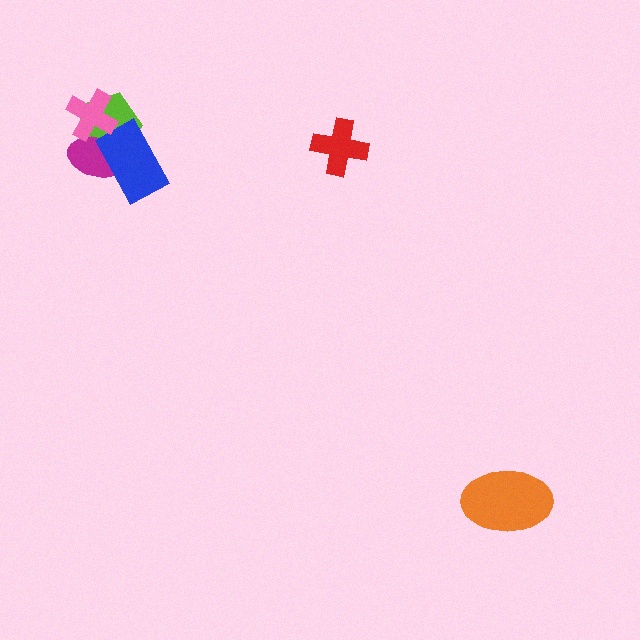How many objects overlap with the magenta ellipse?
3 objects overlap with the magenta ellipse.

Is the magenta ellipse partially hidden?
Yes, it is partially covered by another shape.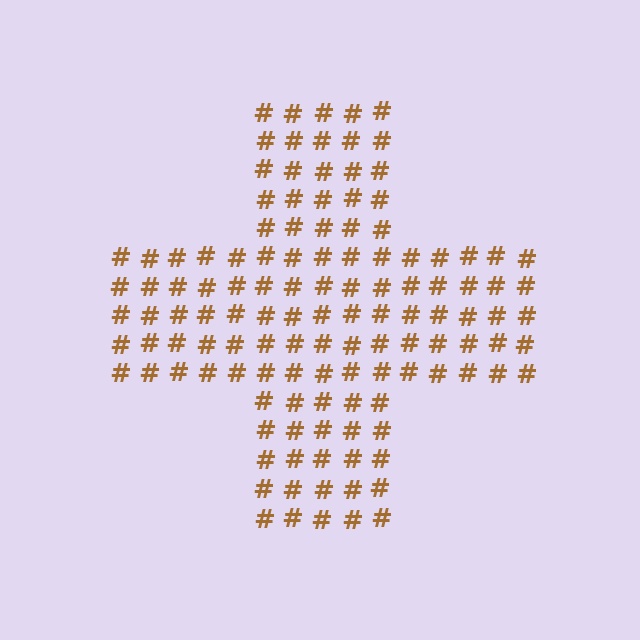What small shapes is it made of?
It is made of small hash symbols.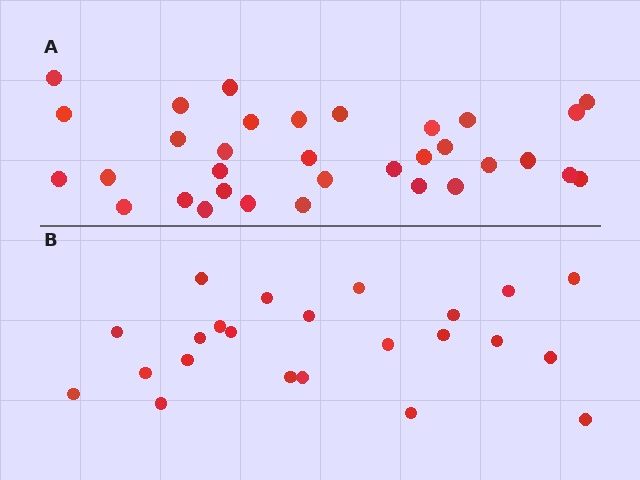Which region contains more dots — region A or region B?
Region A (the top region) has more dots.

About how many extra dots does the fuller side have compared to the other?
Region A has roughly 10 or so more dots than region B.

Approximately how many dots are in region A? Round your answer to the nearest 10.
About 30 dots. (The exact count is 33, which rounds to 30.)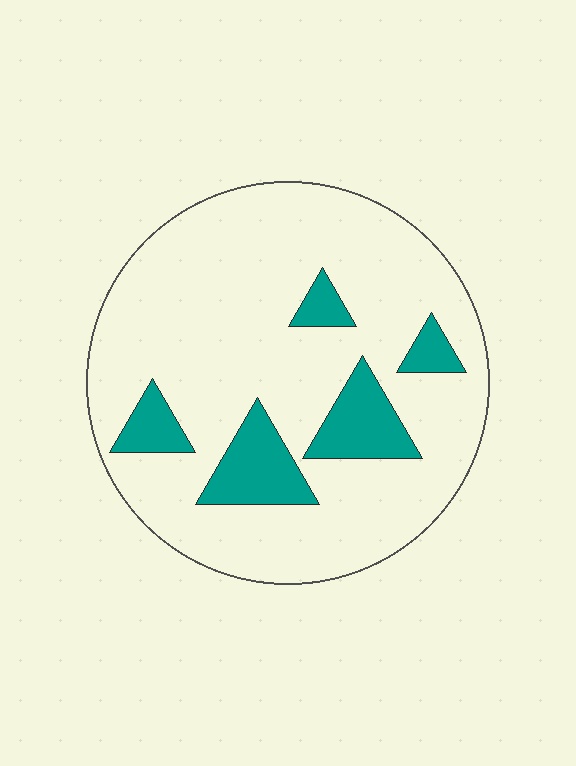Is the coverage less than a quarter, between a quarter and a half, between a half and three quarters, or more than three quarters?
Less than a quarter.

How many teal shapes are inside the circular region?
5.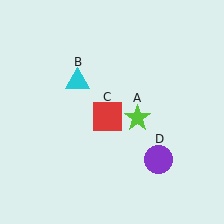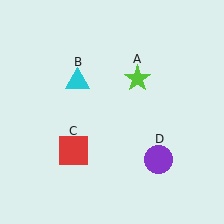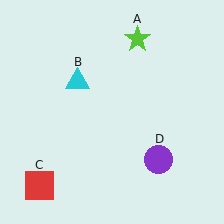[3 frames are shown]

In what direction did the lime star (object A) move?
The lime star (object A) moved up.